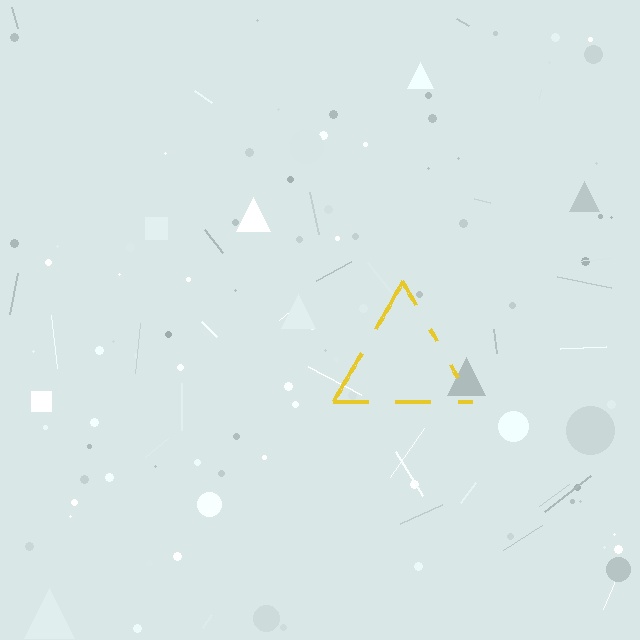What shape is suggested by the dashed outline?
The dashed outline suggests a triangle.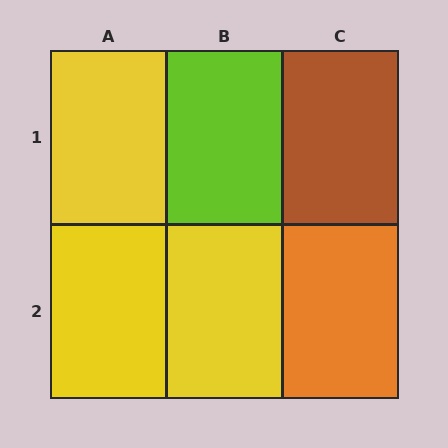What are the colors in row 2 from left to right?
Yellow, yellow, orange.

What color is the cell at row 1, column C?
Brown.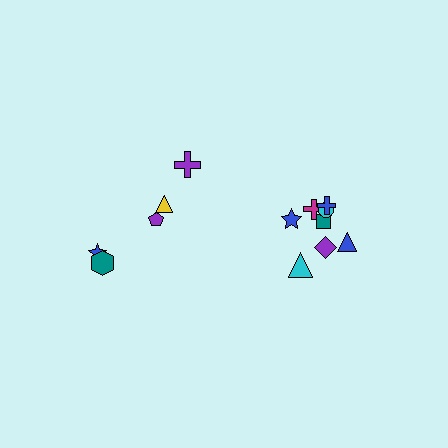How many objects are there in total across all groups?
There are 13 objects.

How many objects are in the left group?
There are 5 objects.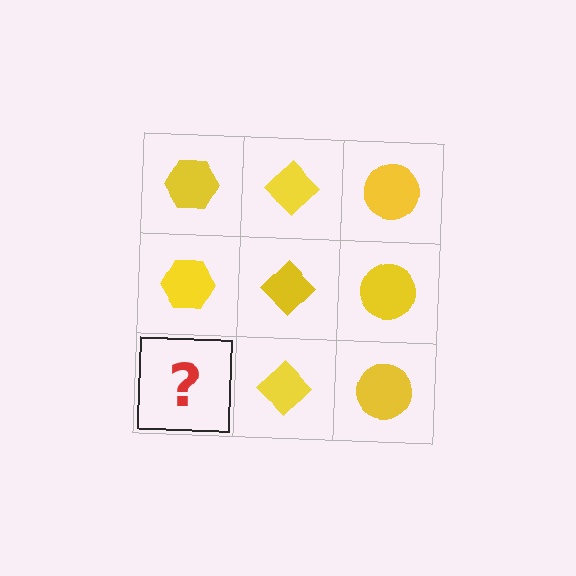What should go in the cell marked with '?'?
The missing cell should contain a yellow hexagon.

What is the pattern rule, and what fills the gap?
The rule is that each column has a consistent shape. The gap should be filled with a yellow hexagon.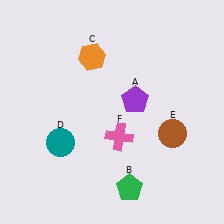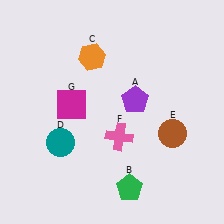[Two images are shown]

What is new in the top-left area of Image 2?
A magenta square (G) was added in the top-left area of Image 2.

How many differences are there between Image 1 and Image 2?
There is 1 difference between the two images.